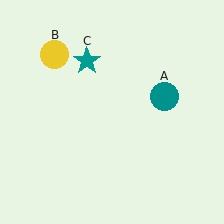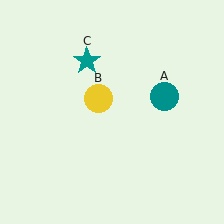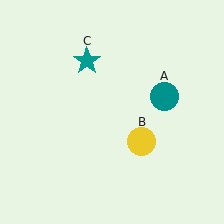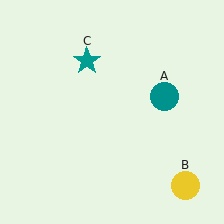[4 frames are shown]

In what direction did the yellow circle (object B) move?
The yellow circle (object B) moved down and to the right.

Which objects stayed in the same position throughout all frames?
Teal circle (object A) and teal star (object C) remained stationary.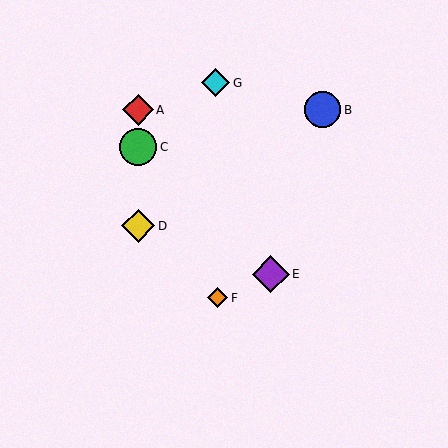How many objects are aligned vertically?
3 objects (A, C, D) are aligned vertically.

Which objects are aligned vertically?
Objects A, C, D are aligned vertically.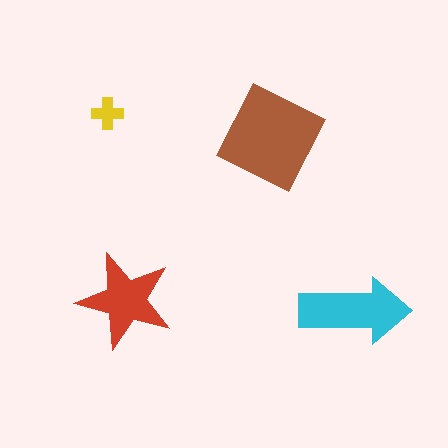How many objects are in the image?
There are 4 objects in the image.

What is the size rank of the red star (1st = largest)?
3rd.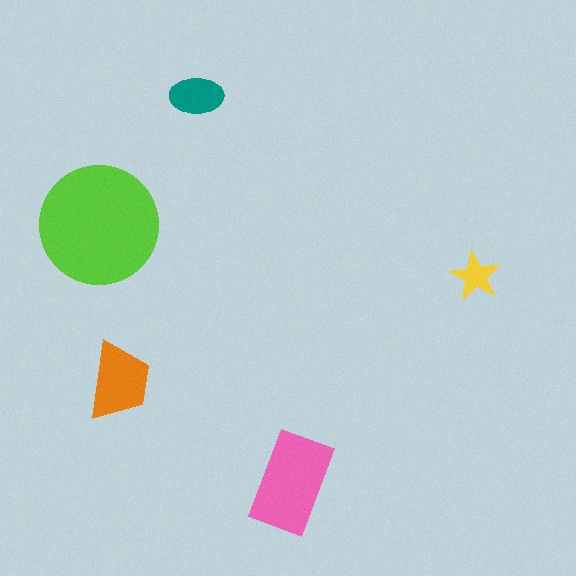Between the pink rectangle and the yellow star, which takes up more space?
The pink rectangle.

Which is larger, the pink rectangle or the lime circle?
The lime circle.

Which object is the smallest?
The yellow star.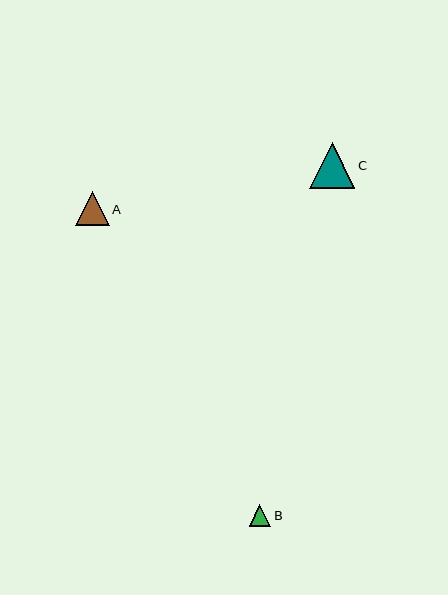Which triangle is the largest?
Triangle C is the largest with a size of approximately 46 pixels.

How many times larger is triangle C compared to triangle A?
Triangle C is approximately 1.3 times the size of triangle A.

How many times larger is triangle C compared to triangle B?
Triangle C is approximately 2.1 times the size of triangle B.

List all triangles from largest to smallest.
From largest to smallest: C, A, B.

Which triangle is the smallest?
Triangle B is the smallest with a size of approximately 22 pixels.